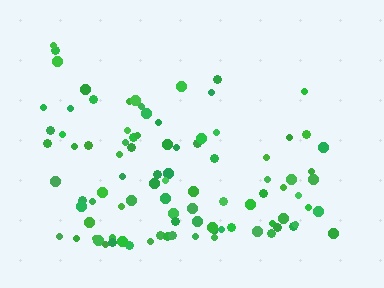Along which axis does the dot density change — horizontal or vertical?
Vertical.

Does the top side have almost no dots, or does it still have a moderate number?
Still a moderate number, just noticeably fewer than the bottom.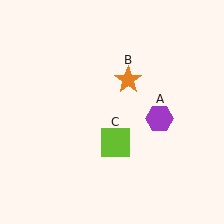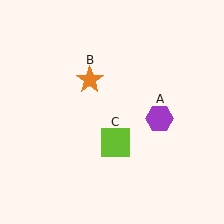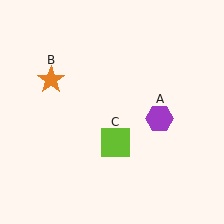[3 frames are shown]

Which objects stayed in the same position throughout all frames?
Purple hexagon (object A) and lime square (object C) remained stationary.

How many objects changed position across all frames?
1 object changed position: orange star (object B).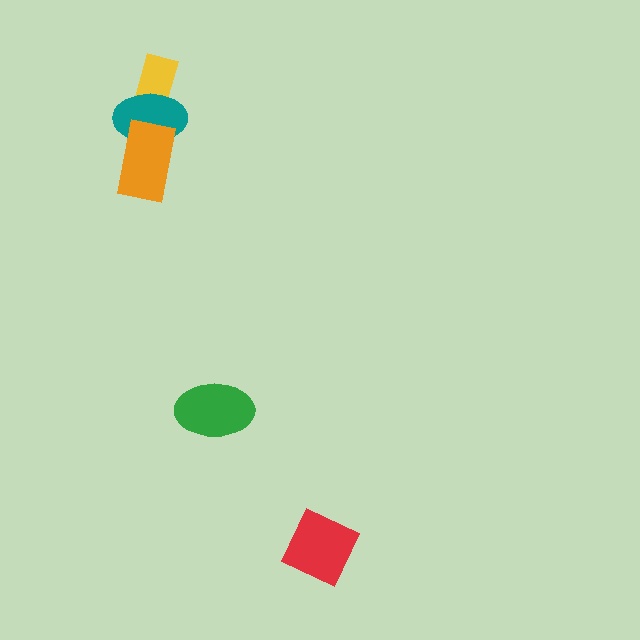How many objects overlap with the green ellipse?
0 objects overlap with the green ellipse.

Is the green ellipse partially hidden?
No, no other shape covers it.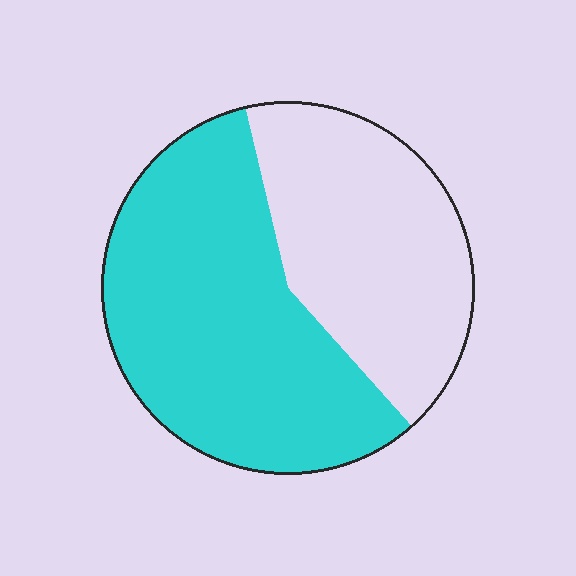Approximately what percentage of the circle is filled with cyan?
Approximately 60%.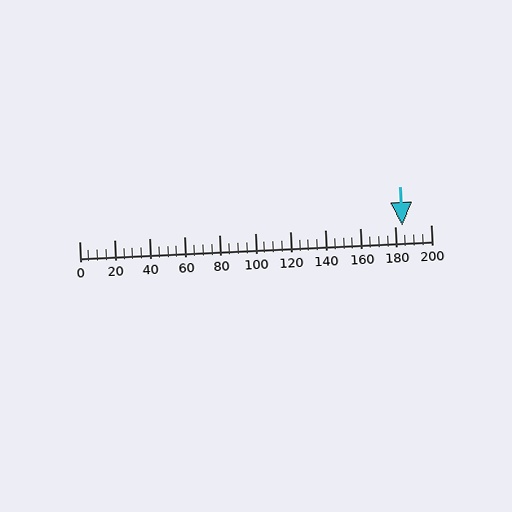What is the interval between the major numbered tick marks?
The major tick marks are spaced 20 units apart.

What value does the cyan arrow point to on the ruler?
The cyan arrow points to approximately 184.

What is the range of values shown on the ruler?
The ruler shows values from 0 to 200.